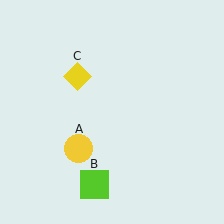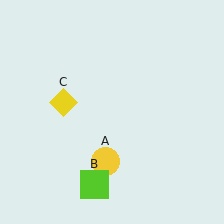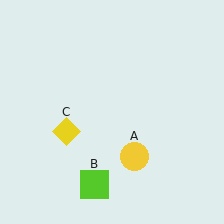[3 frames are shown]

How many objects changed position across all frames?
2 objects changed position: yellow circle (object A), yellow diamond (object C).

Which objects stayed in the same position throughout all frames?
Lime square (object B) remained stationary.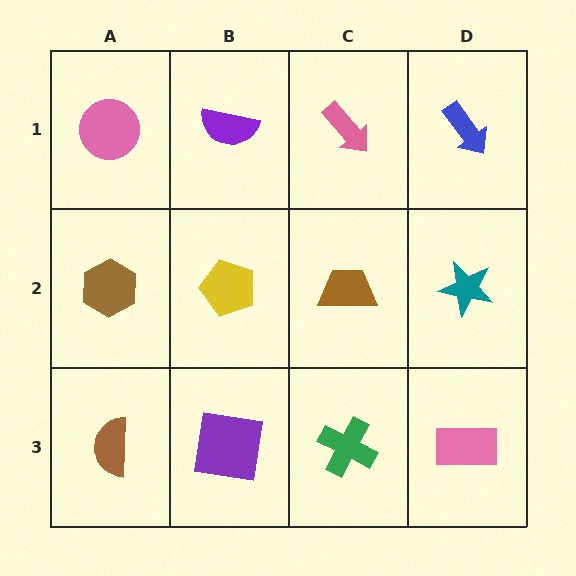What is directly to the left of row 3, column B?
A brown semicircle.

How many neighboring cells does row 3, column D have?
2.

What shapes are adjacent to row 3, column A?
A brown hexagon (row 2, column A), a purple square (row 3, column B).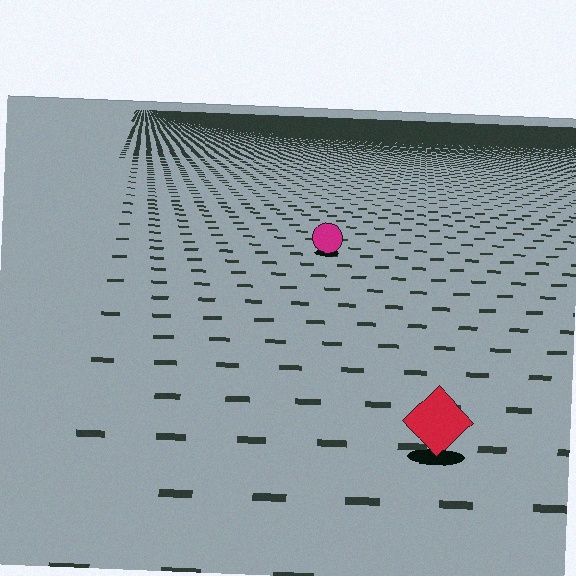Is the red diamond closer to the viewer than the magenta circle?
Yes. The red diamond is closer — you can tell from the texture gradient: the ground texture is coarser near it.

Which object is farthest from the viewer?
The magenta circle is farthest from the viewer. It appears smaller and the ground texture around it is denser.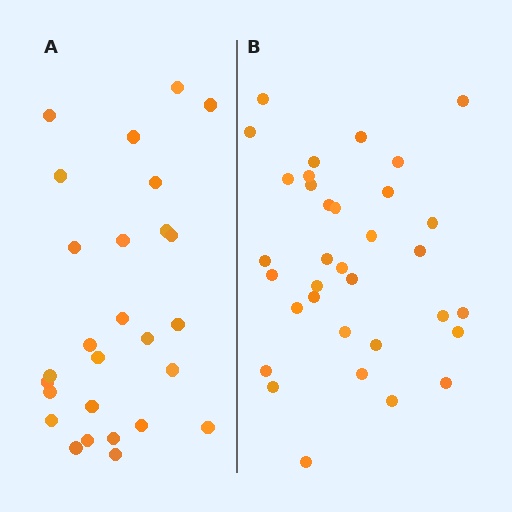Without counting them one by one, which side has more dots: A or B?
Region B (the right region) has more dots.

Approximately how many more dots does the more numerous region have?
Region B has roughly 8 or so more dots than region A.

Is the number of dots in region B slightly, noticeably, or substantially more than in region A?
Region B has noticeably more, but not dramatically so. The ratio is roughly 1.3 to 1.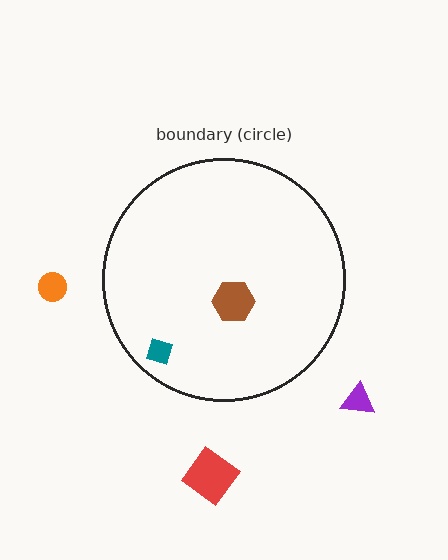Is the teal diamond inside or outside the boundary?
Inside.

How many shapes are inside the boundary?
2 inside, 3 outside.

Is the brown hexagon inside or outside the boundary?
Inside.